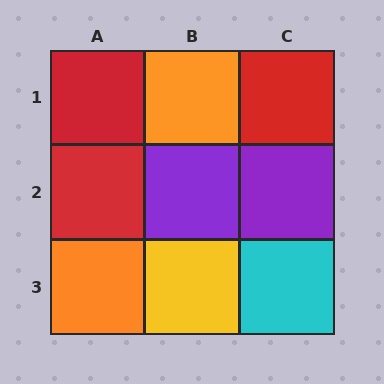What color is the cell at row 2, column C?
Purple.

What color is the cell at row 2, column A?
Red.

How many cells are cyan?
1 cell is cyan.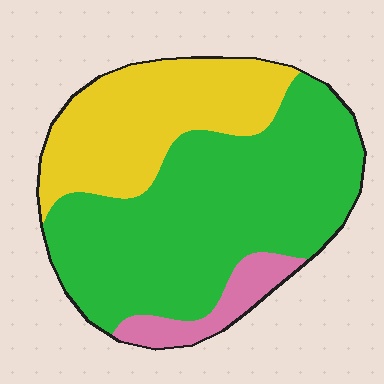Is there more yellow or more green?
Green.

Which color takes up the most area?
Green, at roughly 60%.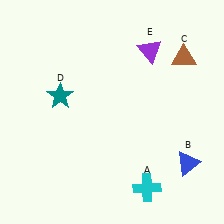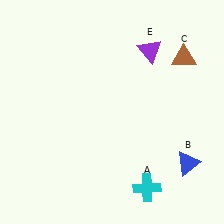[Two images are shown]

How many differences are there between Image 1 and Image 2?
There is 1 difference between the two images.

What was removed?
The teal star (D) was removed in Image 2.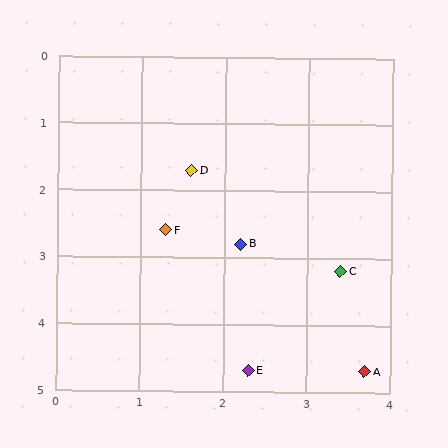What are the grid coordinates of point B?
Point B is at approximately (2.2, 2.8).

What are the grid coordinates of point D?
Point D is at approximately (1.6, 1.7).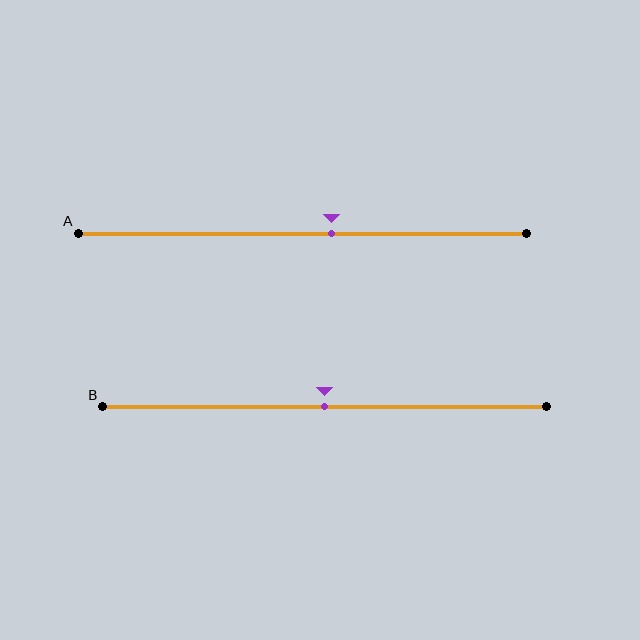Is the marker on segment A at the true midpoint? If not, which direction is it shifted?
No, the marker on segment A is shifted to the right by about 6% of the segment length.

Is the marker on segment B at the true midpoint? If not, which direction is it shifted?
Yes, the marker on segment B is at the true midpoint.